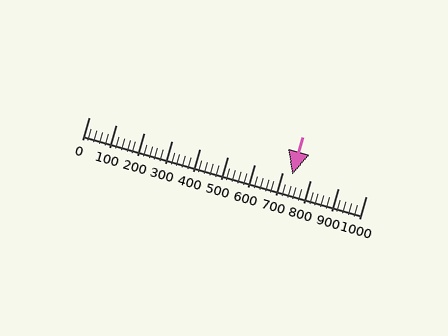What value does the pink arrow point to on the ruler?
The pink arrow points to approximately 733.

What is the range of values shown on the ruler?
The ruler shows values from 0 to 1000.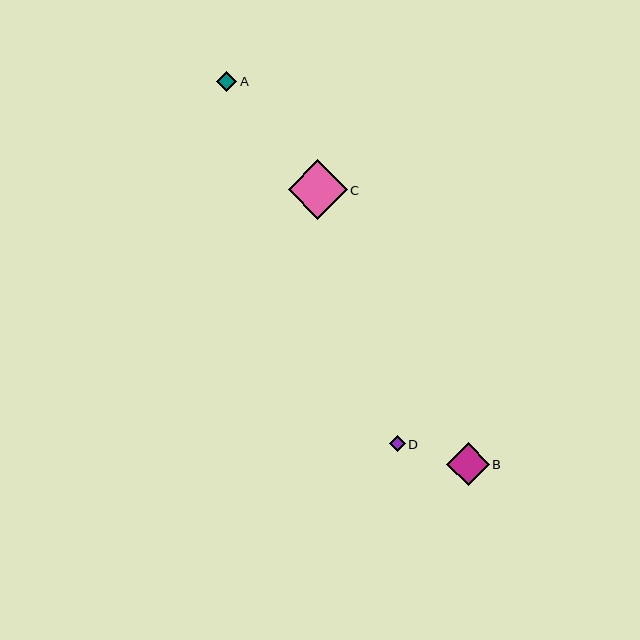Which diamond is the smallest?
Diamond D is the smallest with a size of approximately 16 pixels.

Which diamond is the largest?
Diamond C is the largest with a size of approximately 59 pixels.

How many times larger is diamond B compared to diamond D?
Diamond B is approximately 2.8 times the size of diamond D.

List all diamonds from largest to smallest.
From largest to smallest: C, B, A, D.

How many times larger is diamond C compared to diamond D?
Diamond C is approximately 3.8 times the size of diamond D.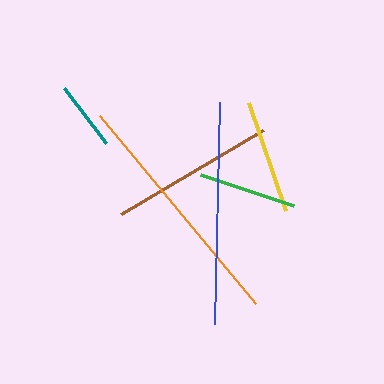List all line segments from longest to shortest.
From longest to shortest: orange, blue, brown, yellow, green, teal.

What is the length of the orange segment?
The orange segment is approximately 244 pixels long.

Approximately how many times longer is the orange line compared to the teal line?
The orange line is approximately 3.6 times the length of the teal line.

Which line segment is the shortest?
The teal line is the shortest at approximately 68 pixels.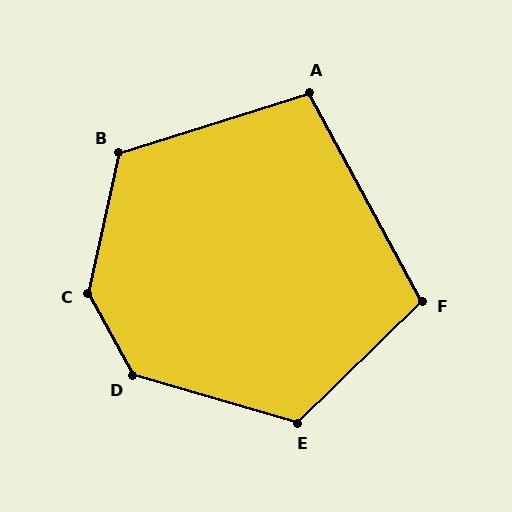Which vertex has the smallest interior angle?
A, at approximately 101 degrees.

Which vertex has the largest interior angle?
C, at approximately 140 degrees.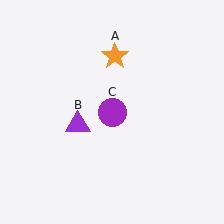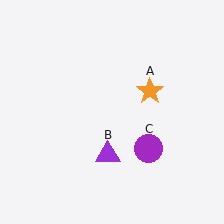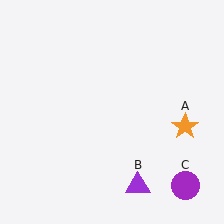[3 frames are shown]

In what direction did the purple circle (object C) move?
The purple circle (object C) moved down and to the right.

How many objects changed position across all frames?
3 objects changed position: orange star (object A), purple triangle (object B), purple circle (object C).